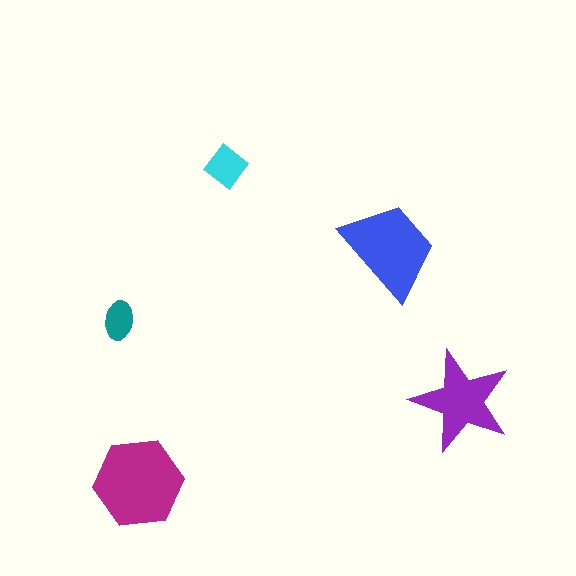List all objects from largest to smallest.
The magenta hexagon, the blue trapezoid, the purple star, the cyan diamond, the teal ellipse.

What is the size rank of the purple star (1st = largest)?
3rd.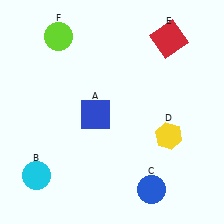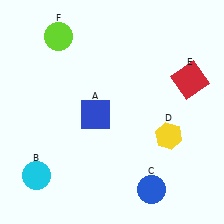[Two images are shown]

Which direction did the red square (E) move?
The red square (E) moved down.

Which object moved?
The red square (E) moved down.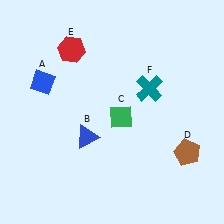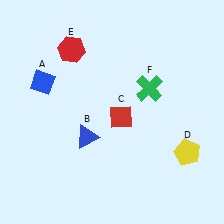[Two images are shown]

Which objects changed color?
C changed from green to red. D changed from brown to yellow. F changed from teal to green.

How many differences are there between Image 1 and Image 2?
There are 3 differences between the two images.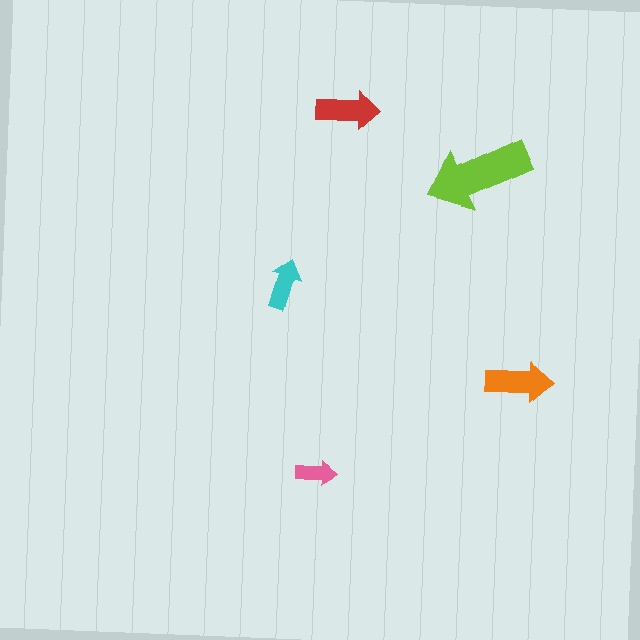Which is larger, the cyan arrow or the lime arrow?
The lime one.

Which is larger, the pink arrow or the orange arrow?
The orange one.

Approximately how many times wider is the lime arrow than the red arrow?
About 1.5 times wider.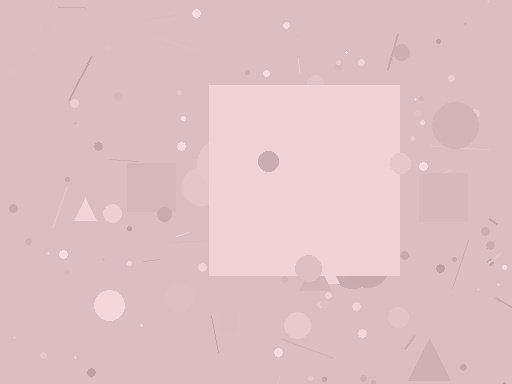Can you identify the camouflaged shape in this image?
The camouflaged shape is a square.